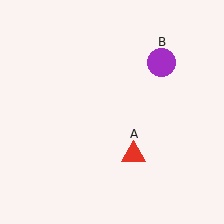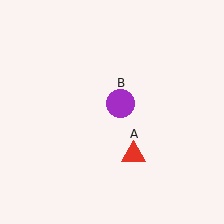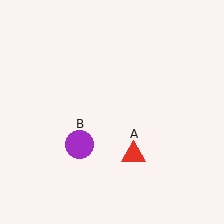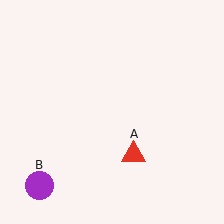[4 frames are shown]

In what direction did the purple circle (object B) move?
The purple circle (object B) moved down and to the left.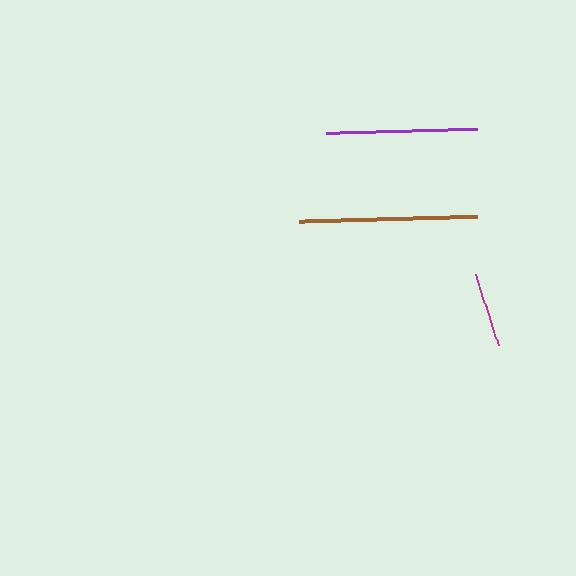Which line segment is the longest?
The brown line is the longest at approximately 178 pixels.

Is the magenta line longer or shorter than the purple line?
The purple line is longer than the magenta line.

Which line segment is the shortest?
The magenta line is the shortest at approximately 75 pixels.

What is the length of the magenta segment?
The magenta segment is approximately 75 pixels long.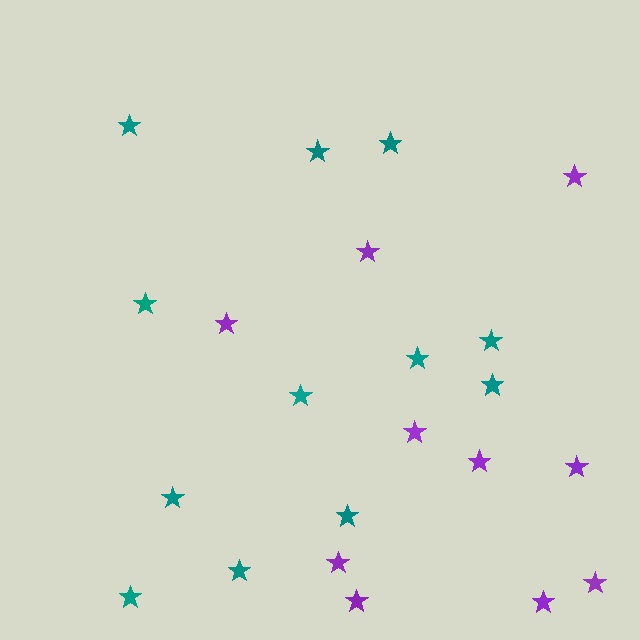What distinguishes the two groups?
There are 2 groups: one group of teal stars (12) and one group of purple stars (10).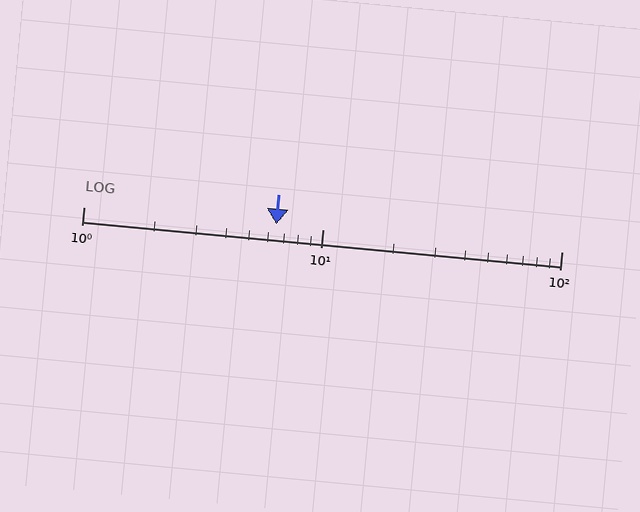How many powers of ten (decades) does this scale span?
The scale spans 2 decades, from 1 to 100.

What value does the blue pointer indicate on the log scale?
The pointer indicates approximately 6.4.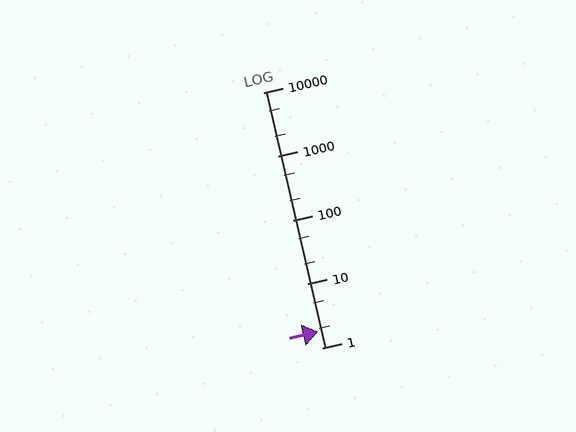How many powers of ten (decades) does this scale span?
The scale spans 4 decades, from 1 to 10000.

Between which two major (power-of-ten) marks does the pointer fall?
The pointer is between 1 and 10.